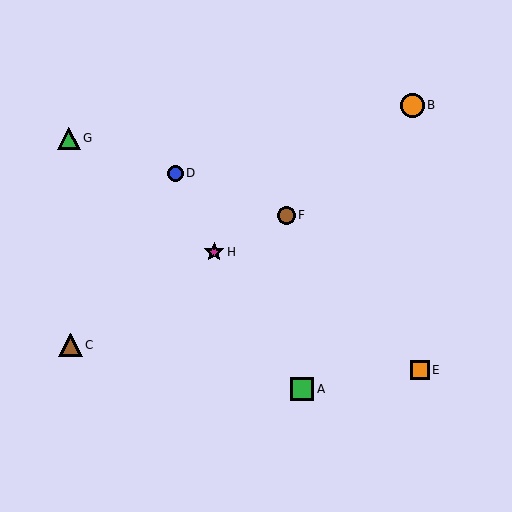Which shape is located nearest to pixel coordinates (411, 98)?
The orange circle (labeled B) at (412, 105) is nearest to that location.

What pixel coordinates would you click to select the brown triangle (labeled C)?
Click at (71, 345) to select the brown triangle C.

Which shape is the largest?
The orange circle (labeled B) is the largest.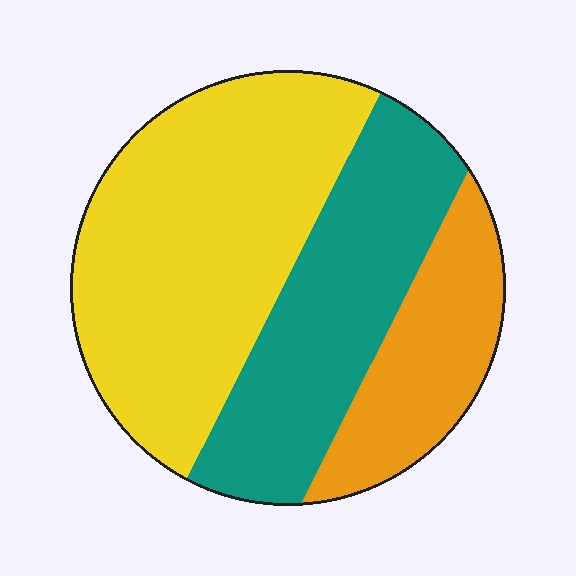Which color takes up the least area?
Orange, at roughly 20%.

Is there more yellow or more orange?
Yellow.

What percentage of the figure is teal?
Teal covers around 30% of the figure.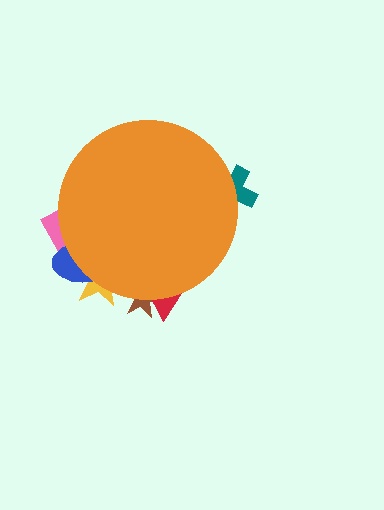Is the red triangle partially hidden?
Yes, the red triangle is partially hidden behind the orange circle.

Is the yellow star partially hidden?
Yes, the yellow star is partially hidden behind the orange circle.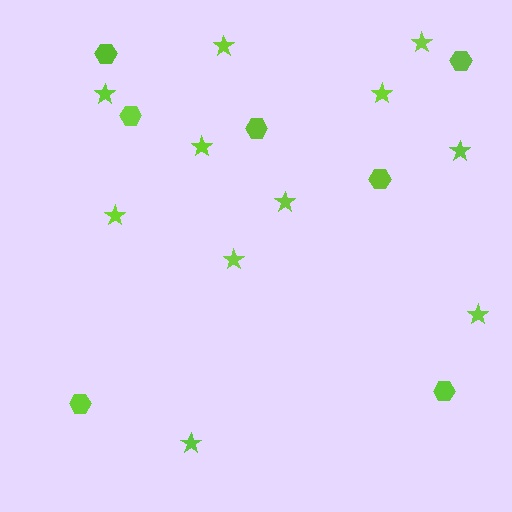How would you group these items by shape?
There are 2 groups: one group of hexagons (7) and one group of stars (11).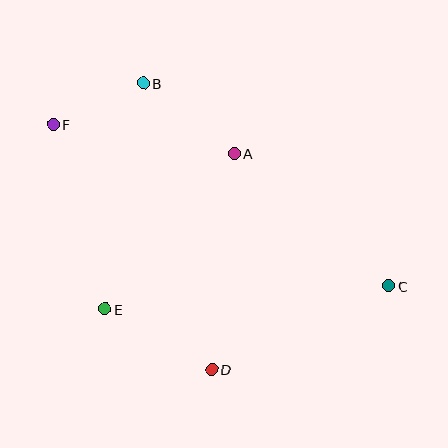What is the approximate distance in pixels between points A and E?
The distance between A and E is approximately 202 pixels.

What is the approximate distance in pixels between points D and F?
The distance between D and F is approximately 292 pixels.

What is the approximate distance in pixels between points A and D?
The distance between A and D is approximately 217 pixels.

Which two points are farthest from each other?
Points C and F are farthest from each other.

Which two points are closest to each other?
Points B and F are closest to each other.